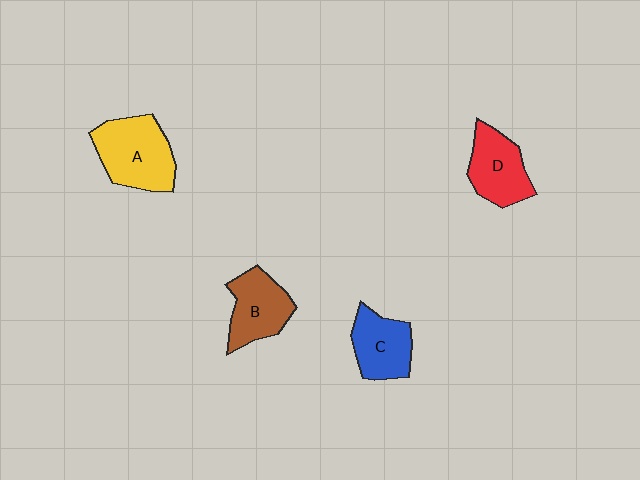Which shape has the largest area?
Shape A (yellow).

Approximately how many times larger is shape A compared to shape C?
Approximately 1.4 times.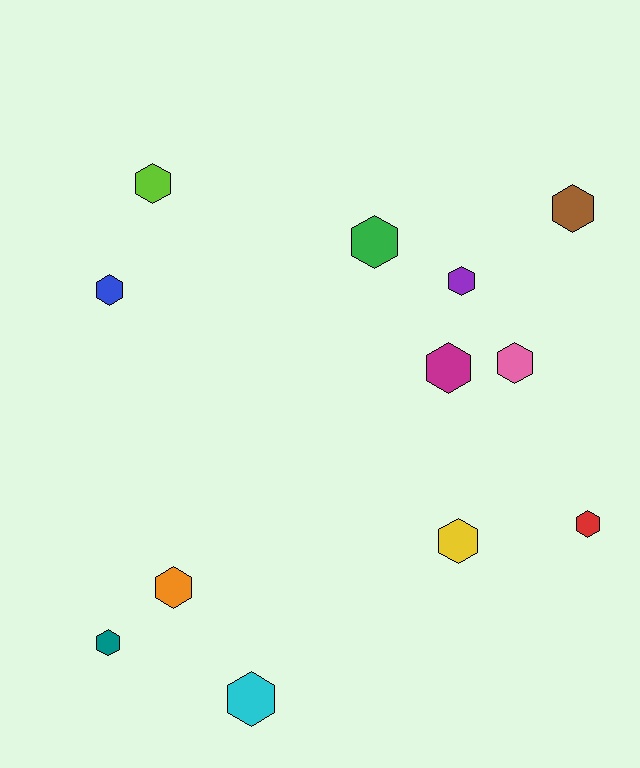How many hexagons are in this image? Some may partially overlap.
There are 12 hexagons.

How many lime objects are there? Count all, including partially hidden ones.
There is 1 lime object.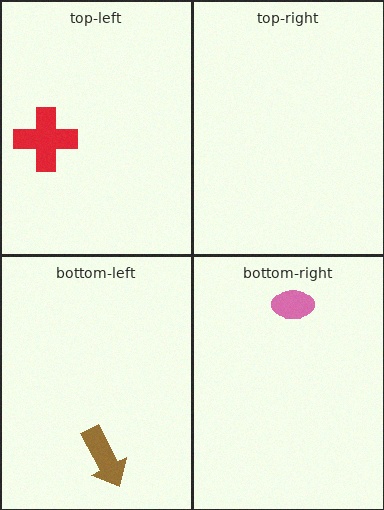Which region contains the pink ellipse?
The bottom-right region.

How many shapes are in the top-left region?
1.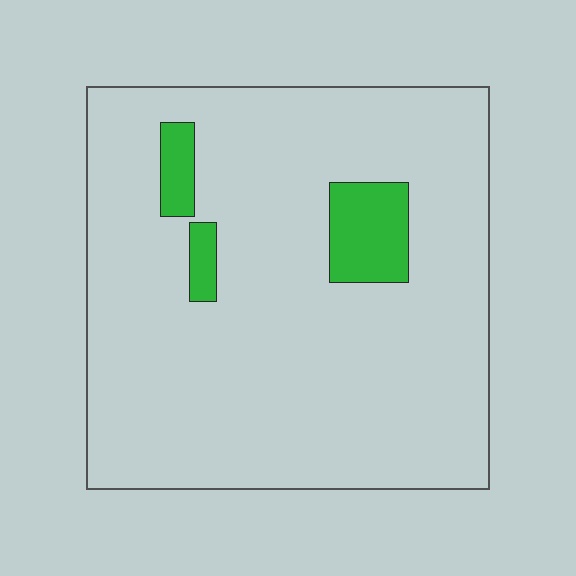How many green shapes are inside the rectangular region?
3.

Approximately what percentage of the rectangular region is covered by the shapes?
Approximately 10%.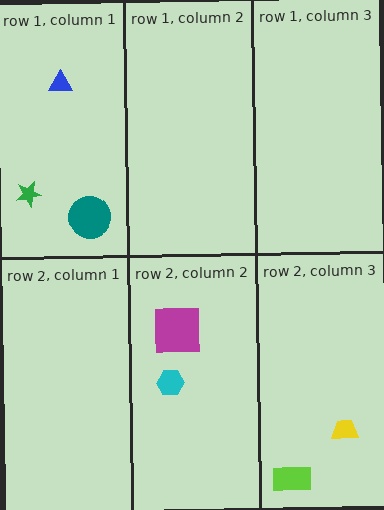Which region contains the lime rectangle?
The row 2, column 3 region.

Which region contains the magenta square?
The row 2, column 2 region.